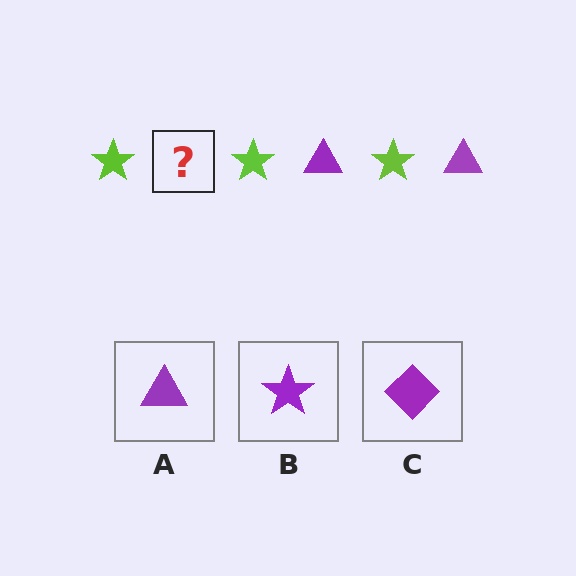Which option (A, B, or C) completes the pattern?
A.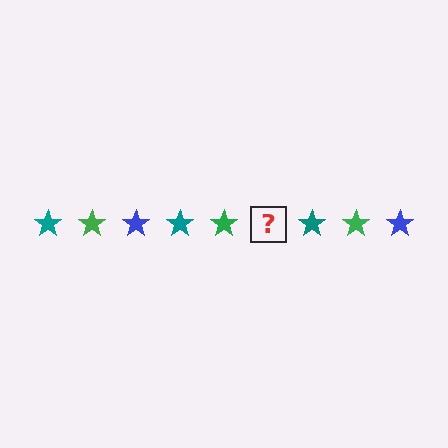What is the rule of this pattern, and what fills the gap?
The rule is that the pattern cycles through teal, green, blue stars. The gap should be filled with a blue star.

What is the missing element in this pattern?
The missing element is a blue star.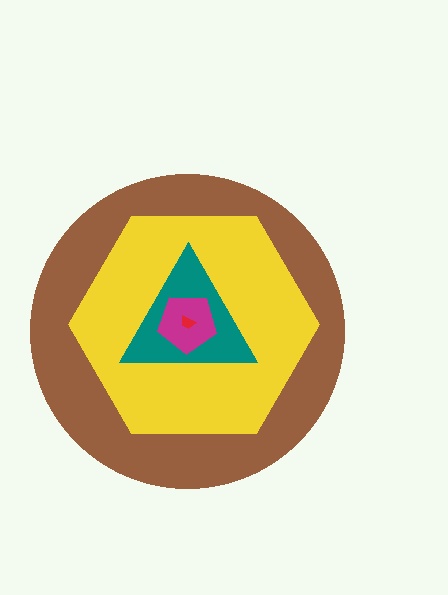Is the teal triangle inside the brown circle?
Yes.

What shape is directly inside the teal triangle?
The magenta pentagon.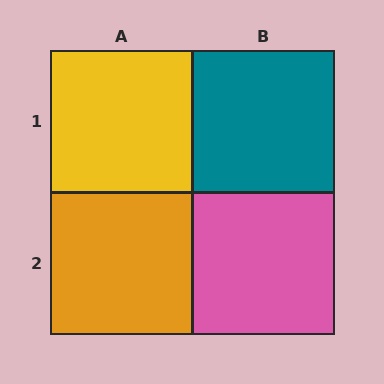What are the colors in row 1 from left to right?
Yellow, teal.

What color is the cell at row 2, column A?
Orange.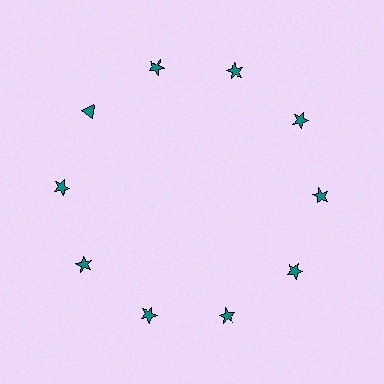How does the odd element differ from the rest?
It has a different shape: triangle instead of star.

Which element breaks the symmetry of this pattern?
The teal triangle at roughly the 10 o'clock position breaks the symmetry. All other shapes are teal stars.